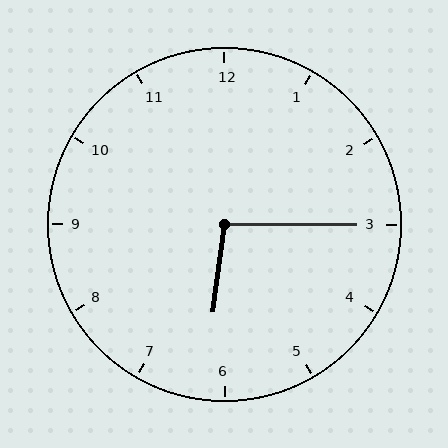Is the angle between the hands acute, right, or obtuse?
It is obtuse.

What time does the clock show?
6:15.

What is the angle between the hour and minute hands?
Approximately 98 degrees.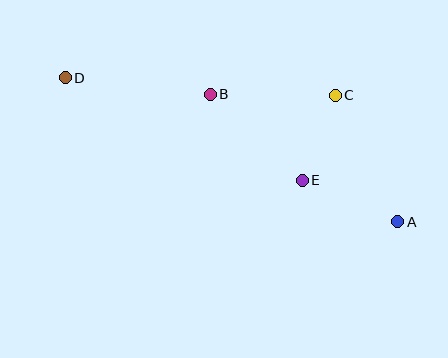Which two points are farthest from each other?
Points A and D are farthest from each other.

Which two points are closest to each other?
Points C and E are closest to each other.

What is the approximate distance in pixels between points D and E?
The distance between D and E is approximately 258 pixels.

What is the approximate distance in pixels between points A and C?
The distance between A and C is approximately 141 pixels.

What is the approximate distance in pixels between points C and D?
The distance between C and D is approximately 271 pixels.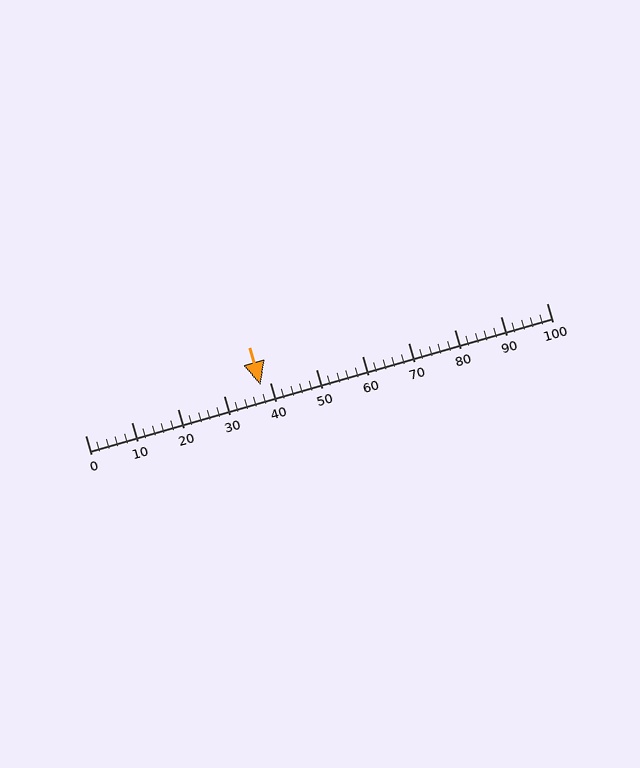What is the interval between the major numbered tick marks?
The major tick marks are spaced 10 units apart.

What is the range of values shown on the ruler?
The ruler shows values from 0 to 100.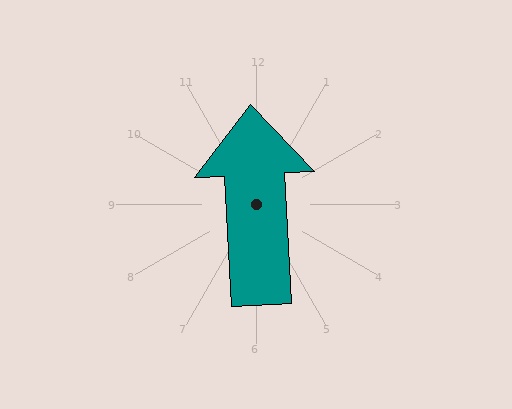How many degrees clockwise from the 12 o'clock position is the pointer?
Approximately 357 degrees.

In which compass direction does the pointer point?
North.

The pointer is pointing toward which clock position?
Roughly 12 o'clock.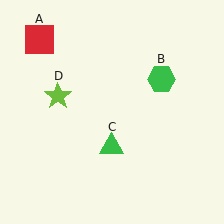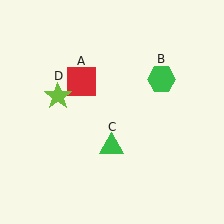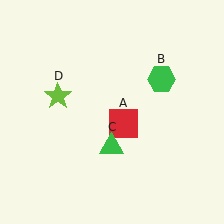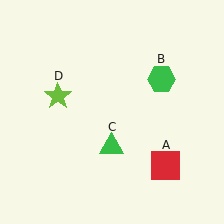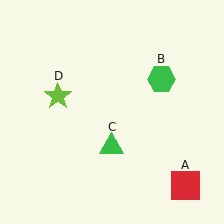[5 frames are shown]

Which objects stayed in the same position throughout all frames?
Green hexagon (object B) and green triangle (object C) and lime star (object D) remained stationary.